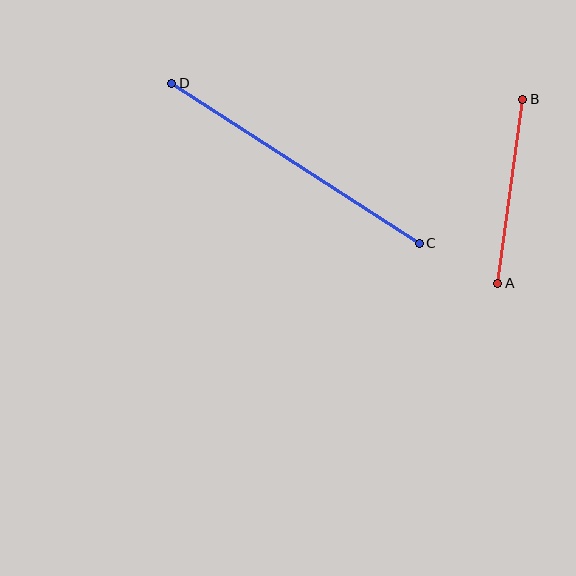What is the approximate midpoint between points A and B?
The midpoint is at approximately (510, 191) pixels.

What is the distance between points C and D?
The distance is approximately 295 pixels.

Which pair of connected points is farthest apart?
Points C and D are farthest apart.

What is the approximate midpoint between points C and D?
The midpoint is at approximately (295, 163) pixels.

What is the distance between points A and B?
The distance is approximately 186 pixels.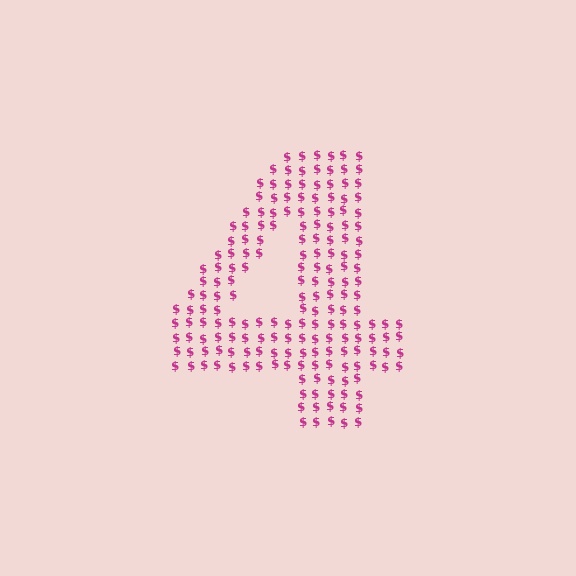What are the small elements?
The small elements are dollar signs.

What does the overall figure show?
The overall figure shows the digit 4.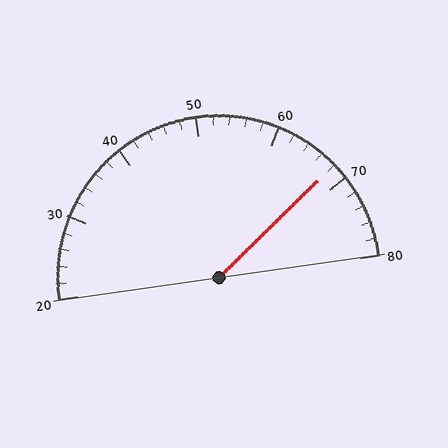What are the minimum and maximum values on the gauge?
The gauge ranges from 20 to 80.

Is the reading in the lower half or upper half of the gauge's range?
The reading is in the upper half of the range (20 to 80).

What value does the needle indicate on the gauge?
The needle indicates approximately 68.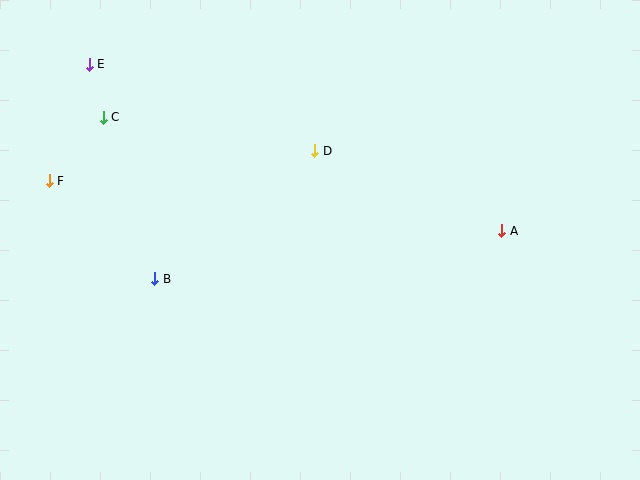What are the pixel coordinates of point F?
Point F is at (49, 181).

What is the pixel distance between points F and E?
The distance between F and E is 123 pixels.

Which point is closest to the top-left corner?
Point E is closest to the top-left corner.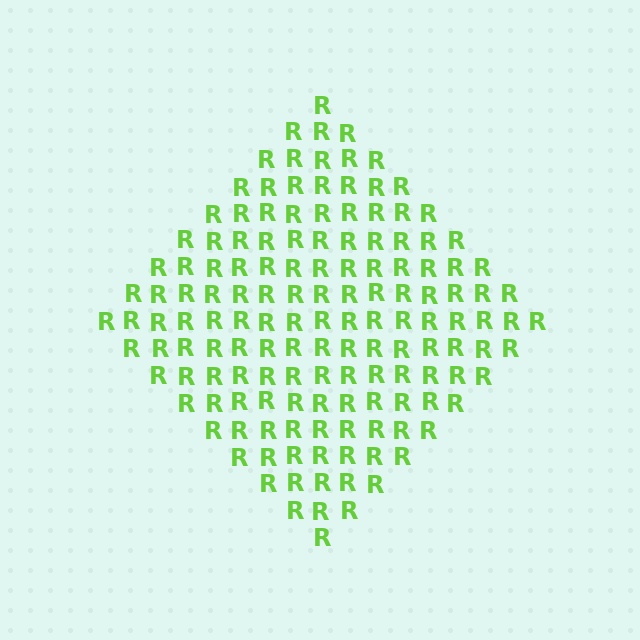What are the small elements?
The small elements are letter R's.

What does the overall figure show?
The overall figure shows a diamond.